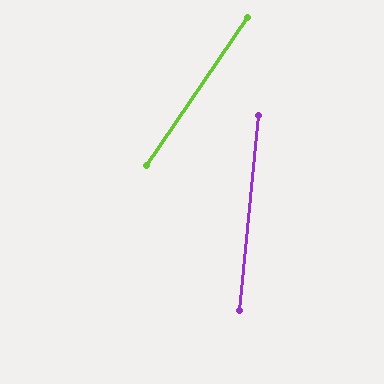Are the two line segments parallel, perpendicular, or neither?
Neither parallel nor perpendicular — they differ by about 29°.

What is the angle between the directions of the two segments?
Approximately 29 degrees.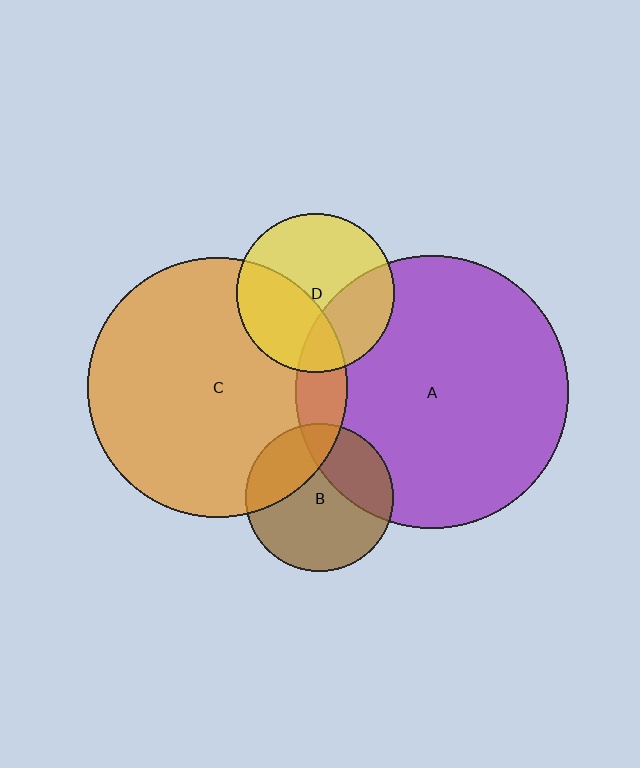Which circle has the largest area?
Circle A (purple).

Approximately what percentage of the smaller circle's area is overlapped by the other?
Approximately 40%.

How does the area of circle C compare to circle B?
Approximately 3.1 times.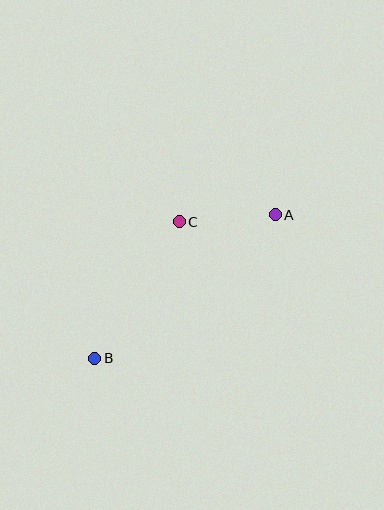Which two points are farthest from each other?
Points A and B are farthest from each other.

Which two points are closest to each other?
Points A and C are closest to each other.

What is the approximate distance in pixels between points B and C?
The distance between B and C is approximately 160 pixels.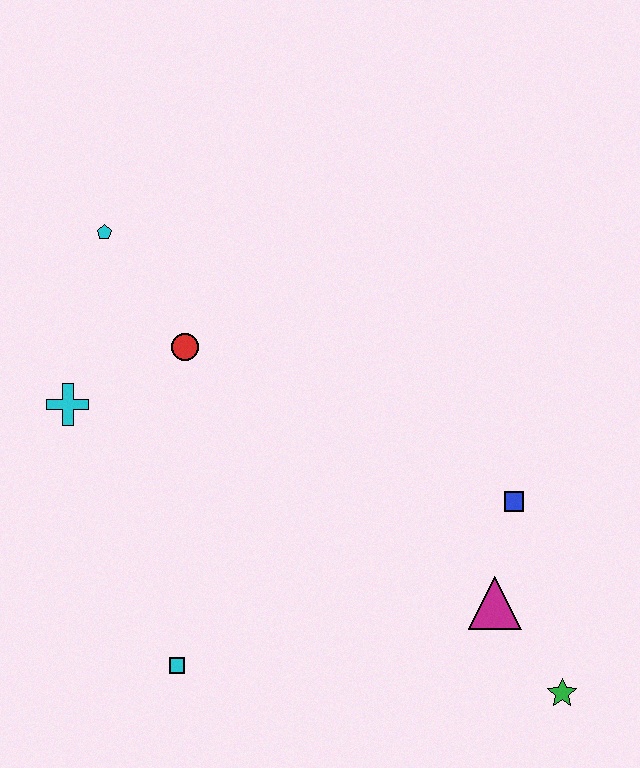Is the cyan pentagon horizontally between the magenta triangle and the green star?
No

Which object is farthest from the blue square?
The cyan pentagon is farthest from the blue square.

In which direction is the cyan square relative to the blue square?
The cyan square is to the left of the blue square.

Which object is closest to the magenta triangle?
The blue square is closest to the magenta triangle.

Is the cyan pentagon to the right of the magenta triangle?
No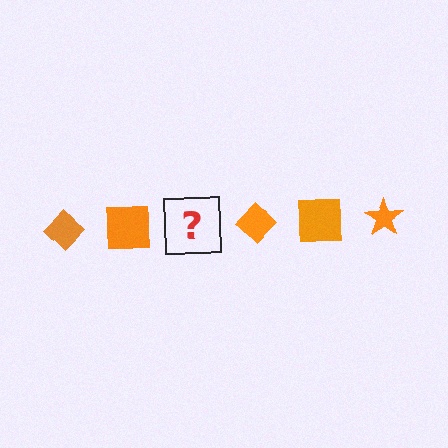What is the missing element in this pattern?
The missing element is an orange star.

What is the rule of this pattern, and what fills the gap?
The rule is that the pattern cycles through diamond, square, star shapes in orange. The gap should be filled with an orange star.